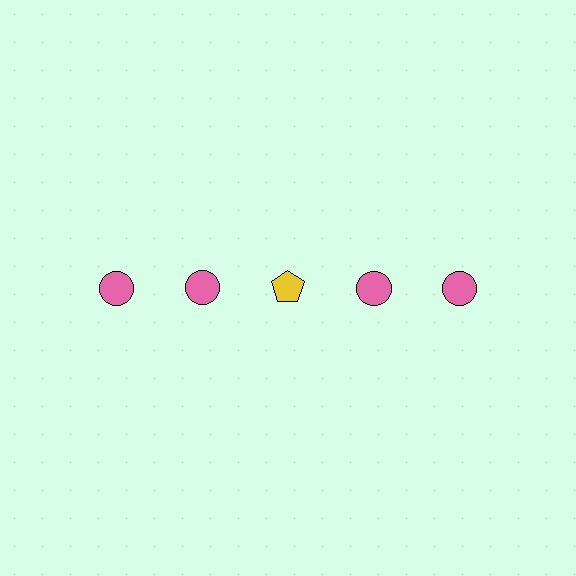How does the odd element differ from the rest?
It differs in both color (yellow instead of pink) and shape (pentagon instead of circle).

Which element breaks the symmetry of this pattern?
The yellow pentagon in the top row, center column breaks the symmetry. All other shapes are pink circles.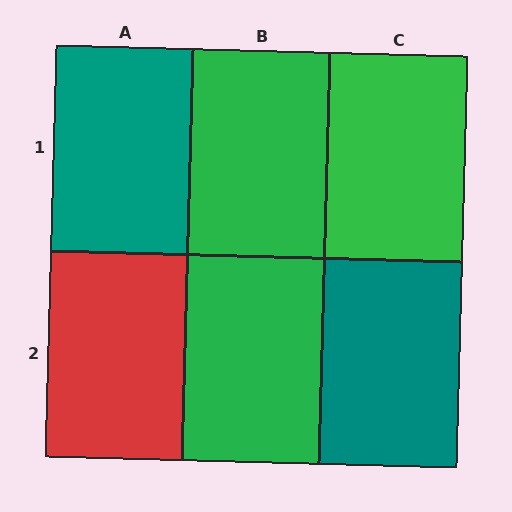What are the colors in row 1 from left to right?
Teal, green, green.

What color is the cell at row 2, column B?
Green.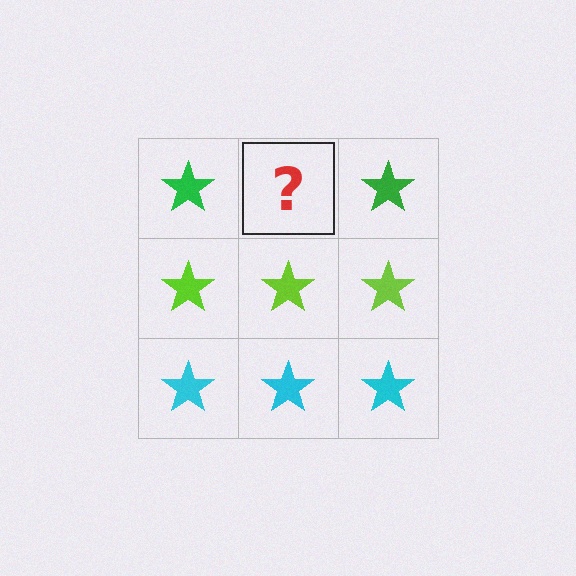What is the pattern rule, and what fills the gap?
The rule is that each row has a consistent color. The gap should be filled with a green star.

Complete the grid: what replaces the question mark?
The question mark should be replaced with a green star.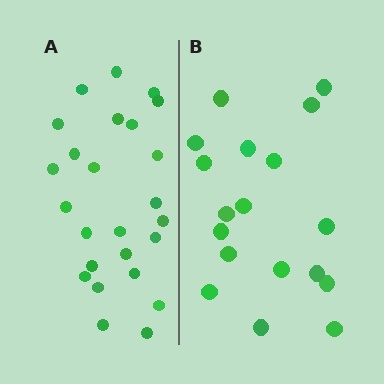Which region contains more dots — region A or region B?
Region A (the left region) has more dots.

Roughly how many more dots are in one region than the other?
Region A has roughly 8 or so more dots than region B.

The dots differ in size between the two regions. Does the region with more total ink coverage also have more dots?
No. Region B has more total ink coverage because its dots are larger, but region A actually contains more individual dots. Total area can be misleading — the number of items is what matters here.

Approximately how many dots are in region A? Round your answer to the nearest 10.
About 20 dots. (The exact count is 25, which rounds to 20.)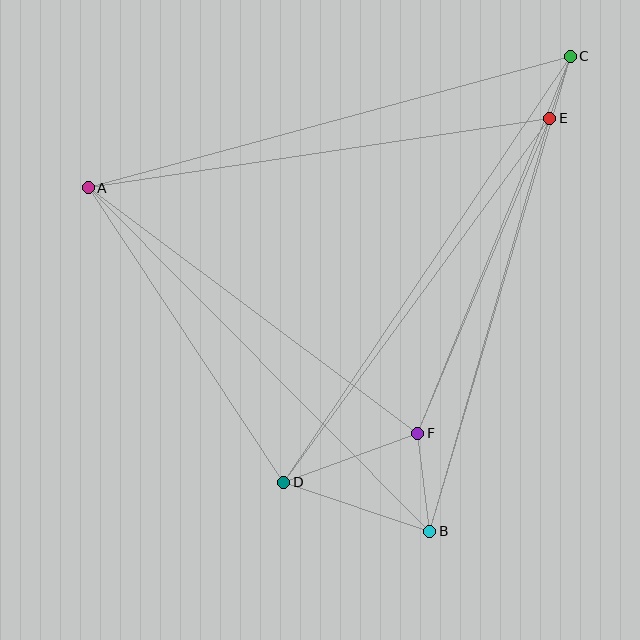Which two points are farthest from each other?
Points C and D are farthest from each other.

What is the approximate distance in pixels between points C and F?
The distance between C and F is approximately 407 pixels.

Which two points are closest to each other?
Points C and E are closest to each other.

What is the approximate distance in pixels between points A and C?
The distance between A and C is approximately 500 pixels.